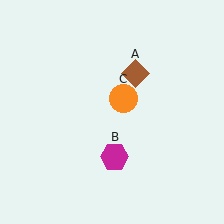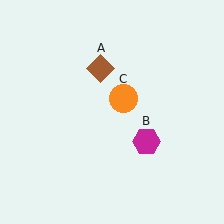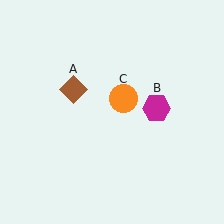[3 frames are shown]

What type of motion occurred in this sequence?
The brown diamond (object A), magenta hexagon (object B) rotated counterclockwise around the center of the scene.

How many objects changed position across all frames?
2 objects changed position: brown diamond (object A), magenta hexagon (object B).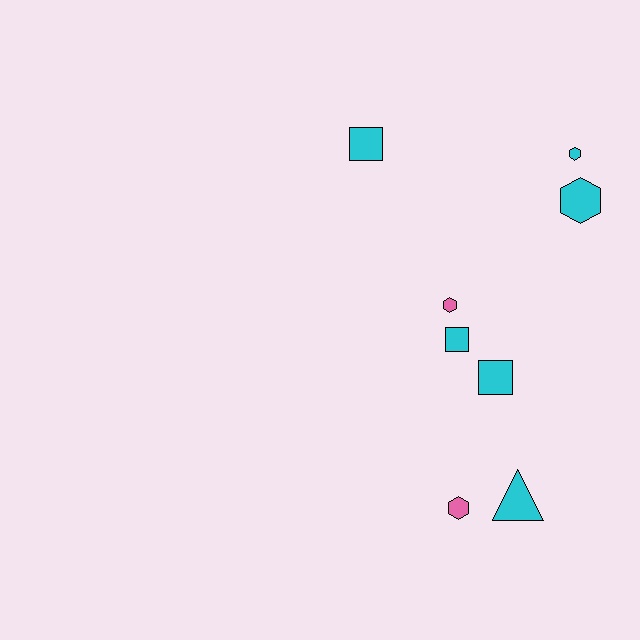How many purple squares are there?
There are no purple squares.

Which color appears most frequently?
Cyan, with 6 objects.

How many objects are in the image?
There are 8 objects.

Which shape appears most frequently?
Hexagon, with 4 objects.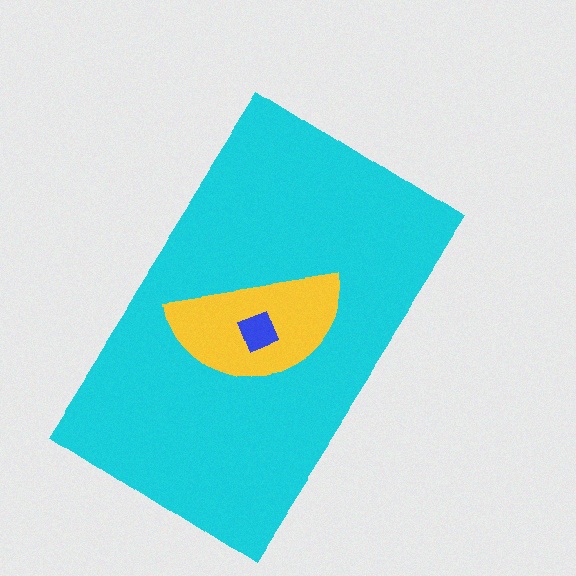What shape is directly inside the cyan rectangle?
The yellow semicircle.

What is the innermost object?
The blue diamond.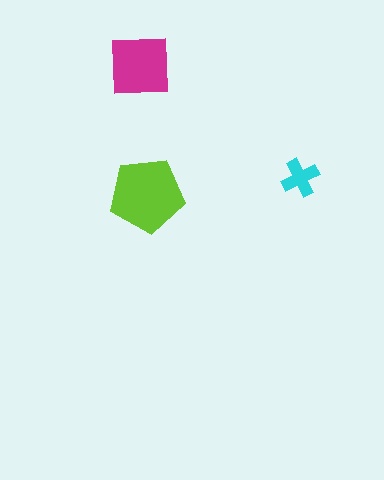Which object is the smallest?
The cyan cross.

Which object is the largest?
The lime pentagon.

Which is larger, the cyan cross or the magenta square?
The magenta square.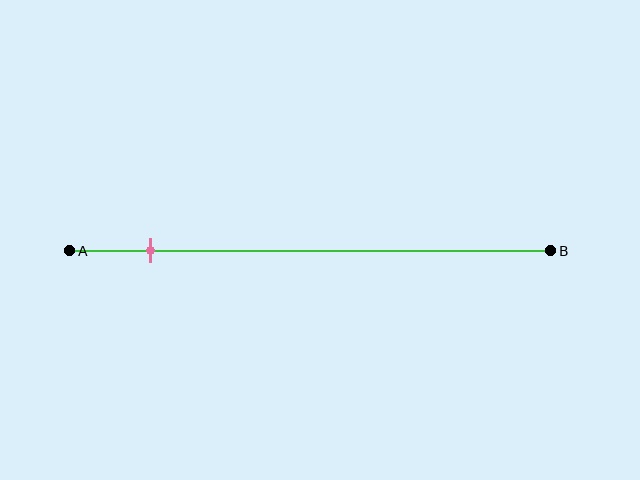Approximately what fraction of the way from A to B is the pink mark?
The pink mark is approximately 15% of the way from A to B.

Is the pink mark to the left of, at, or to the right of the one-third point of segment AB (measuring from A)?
The pink mark is to the left of the one-third point of segment AB.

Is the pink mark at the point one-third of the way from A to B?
No, the mark is at about 15% from A, not at the 33% one-third point.